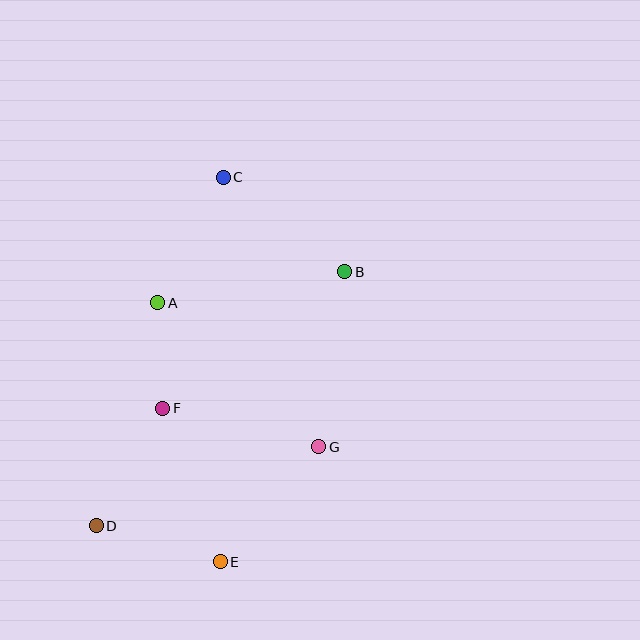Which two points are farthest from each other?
Points C and E are farthest from each other.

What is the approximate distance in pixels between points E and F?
The distance between E and F is approximately 164 pixels.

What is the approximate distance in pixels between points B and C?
The distance between B and C is approximately 154 pixels.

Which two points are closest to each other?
Points A and F are closest to each other.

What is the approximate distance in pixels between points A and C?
The distance between A and C is approximately 142 pixels.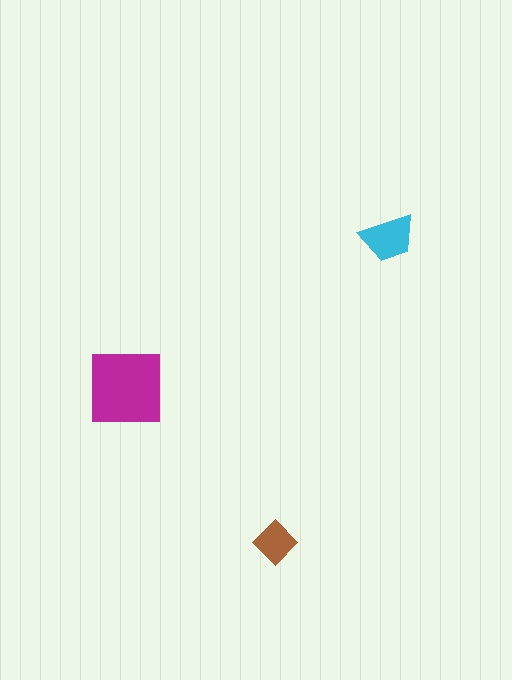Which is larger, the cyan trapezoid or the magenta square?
The magenta square.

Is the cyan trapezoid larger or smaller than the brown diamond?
Larger.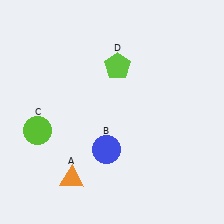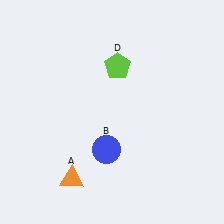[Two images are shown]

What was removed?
The lime circle (C) was removed in Image 2.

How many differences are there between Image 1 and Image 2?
There is 1 difference between the two images.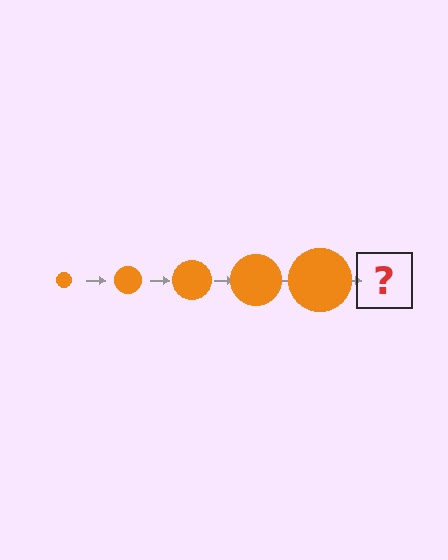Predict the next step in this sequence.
The next step is an orange circle, larger than the previous one.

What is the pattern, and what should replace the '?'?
The pattern is that the circle gets progressively larger each step. The '?' should be an orange circle, larger than the previous one.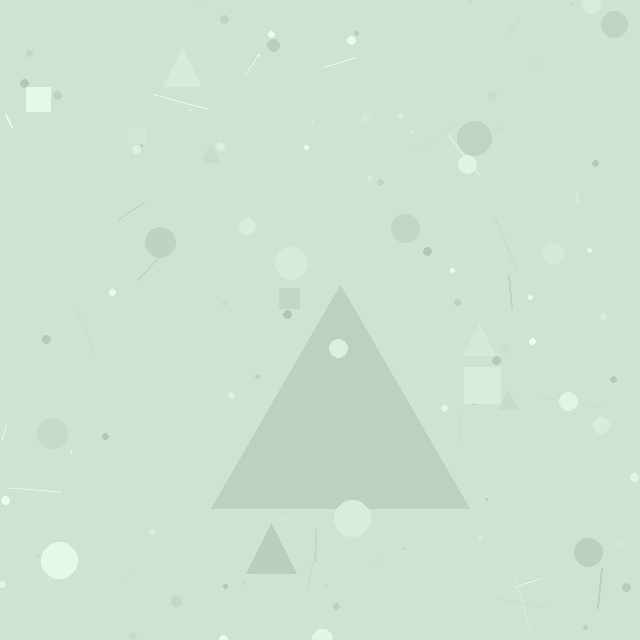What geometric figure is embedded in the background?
A triangle is embedded in the background.